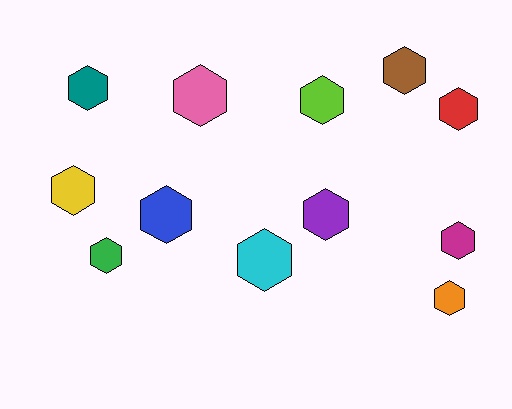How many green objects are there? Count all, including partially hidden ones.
There is 1 green object.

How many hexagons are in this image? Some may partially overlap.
There are 12 hexagons.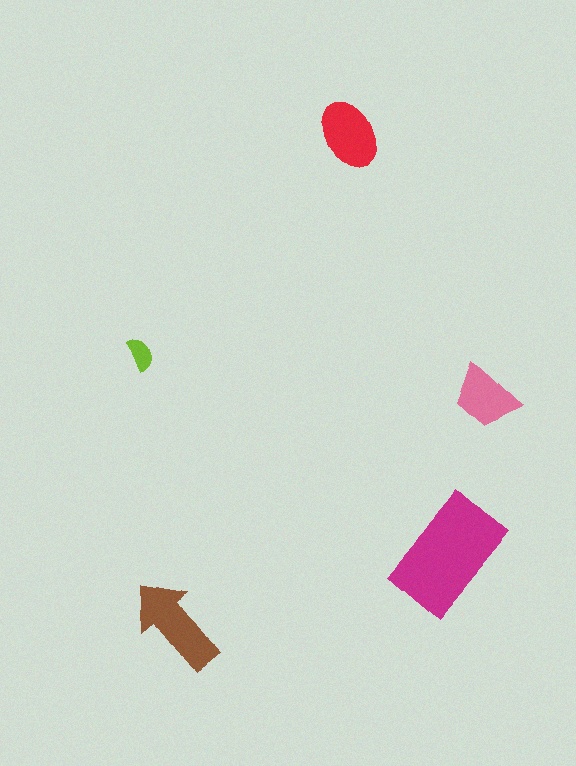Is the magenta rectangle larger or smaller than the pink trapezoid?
Larger.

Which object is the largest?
The magenta rectangle.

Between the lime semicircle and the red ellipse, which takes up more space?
The red ellipse.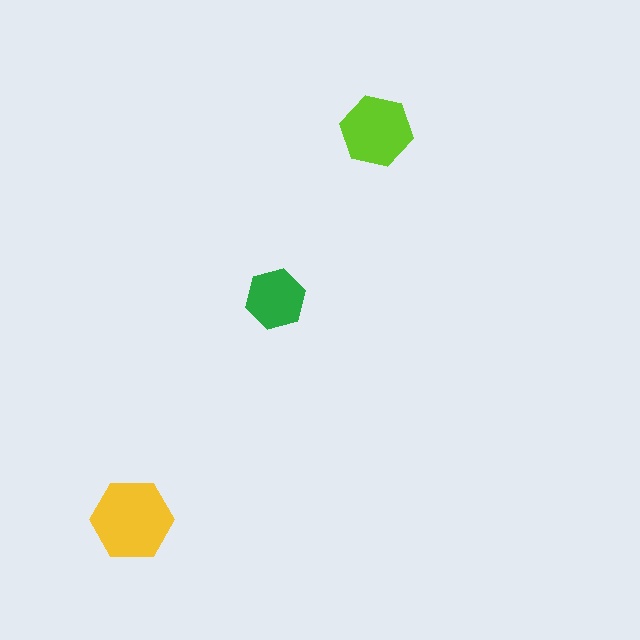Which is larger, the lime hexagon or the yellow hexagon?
The yellow one.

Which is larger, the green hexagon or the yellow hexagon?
The yellow one.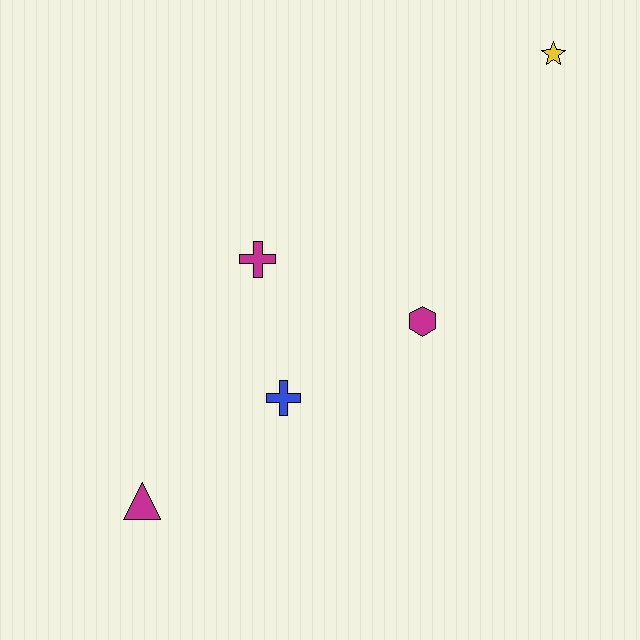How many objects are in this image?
There are 5 objects.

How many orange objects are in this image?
There are no orange objects.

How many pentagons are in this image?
There are no pentagons.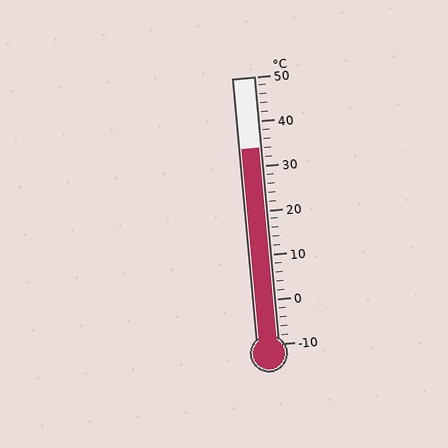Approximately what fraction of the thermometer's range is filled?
The thermometer is filled to approximately 75% of its range.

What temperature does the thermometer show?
The thermometer shows approximately 34°C.